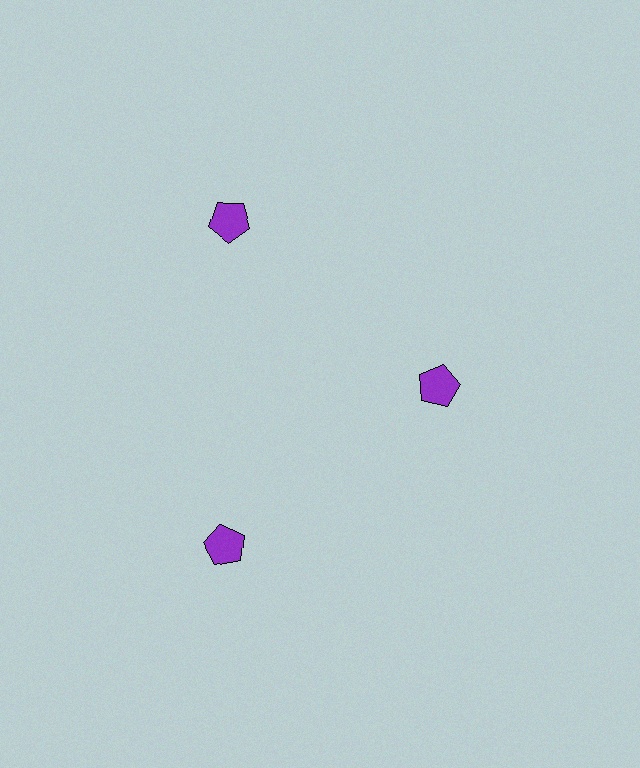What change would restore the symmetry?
The symmetry would be restored by moving it outward, back onto the ring so that all 3 pentagons sit at equal angles and equal distance from the center.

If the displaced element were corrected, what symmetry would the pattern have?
It would have 3-fold rotational symmetry — the pattern would map onto itself every 120 degrees.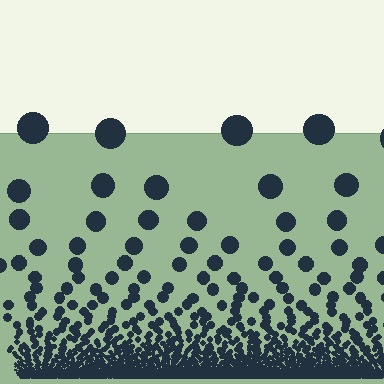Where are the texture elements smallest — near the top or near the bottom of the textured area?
Near the bottom.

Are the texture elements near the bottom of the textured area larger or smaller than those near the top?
Smaller. The gradient is inverted — elements near the bottom are smaller and denser.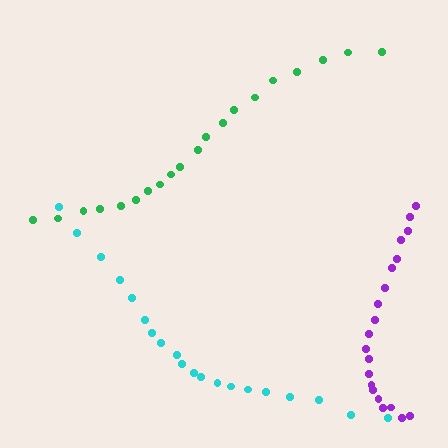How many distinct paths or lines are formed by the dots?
There are 3 distinct paths.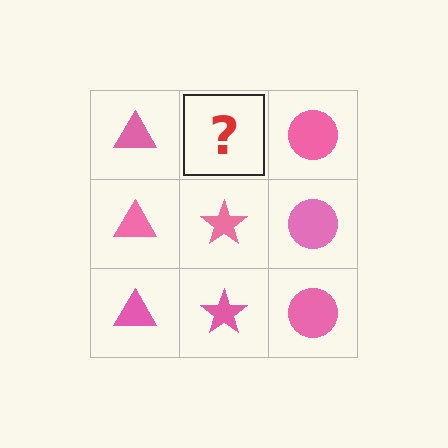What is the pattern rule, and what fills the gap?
The rule is that each column has a consistent shape. The gap should be filled with a pink star.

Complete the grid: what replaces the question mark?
The question mark should be replaced with a pink star.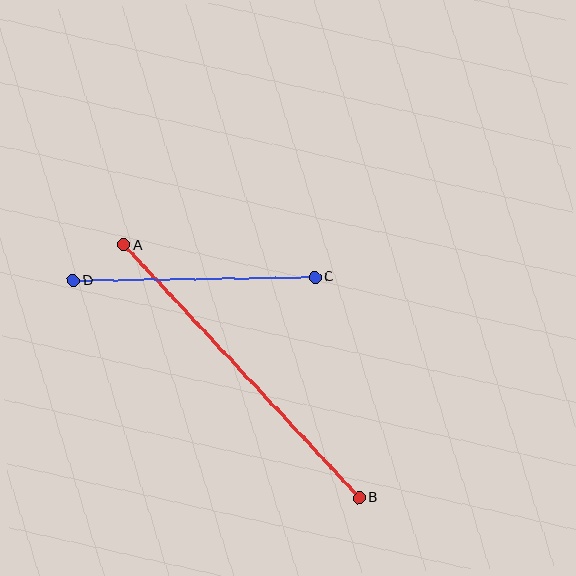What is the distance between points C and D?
The distance is approximately 241 pixels.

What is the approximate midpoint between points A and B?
The midpoint is at approximately (242, 371) pixels.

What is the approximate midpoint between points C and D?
The midpoint is at approximately (194, 279) pixels.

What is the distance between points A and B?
The distance is approximately 345 pixels.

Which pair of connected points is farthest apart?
Points A and B are farthest apart.